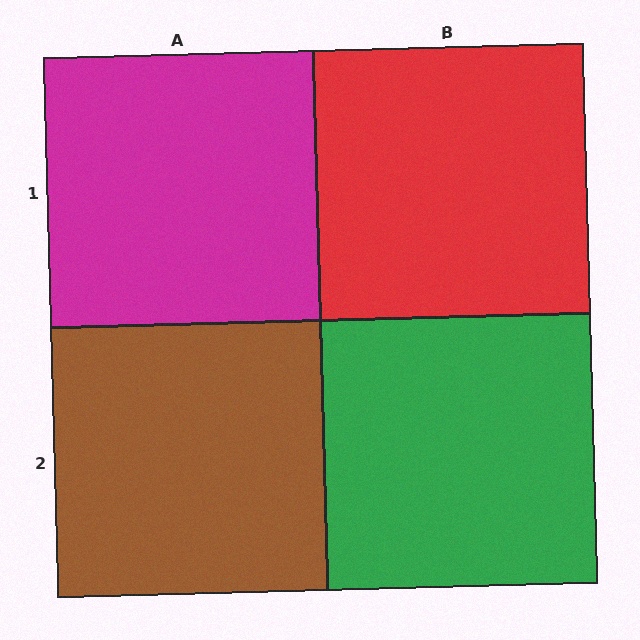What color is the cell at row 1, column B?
Red.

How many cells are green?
1 cell is green.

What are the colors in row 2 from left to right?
Brown, green.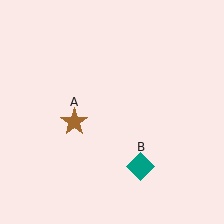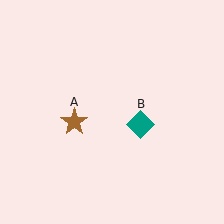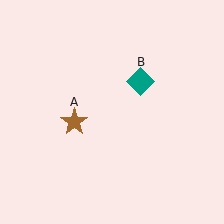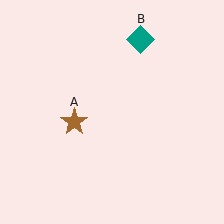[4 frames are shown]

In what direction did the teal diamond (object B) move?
The teal diamond (object B) moved up.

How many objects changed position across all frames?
1 object changed position: teal diamond (object B).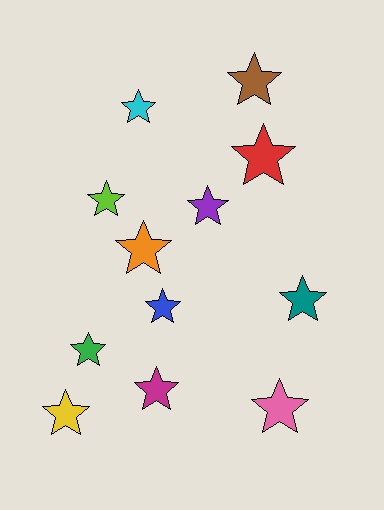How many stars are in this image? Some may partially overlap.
There are 12 stars.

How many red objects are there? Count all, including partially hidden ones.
There is 1 red object.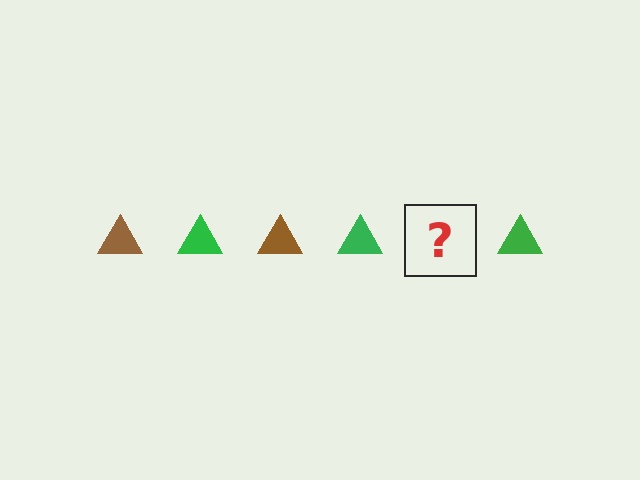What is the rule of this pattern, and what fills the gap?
The rule is that the pattern cycles through brown, green triangles. The gap should be filled with a brown triangle.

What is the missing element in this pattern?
The missing element is a brown triangle.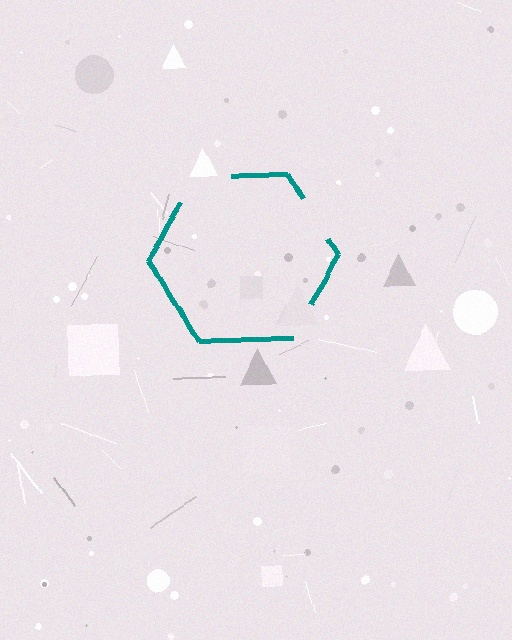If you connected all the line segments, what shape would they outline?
They would outline a hexagon.